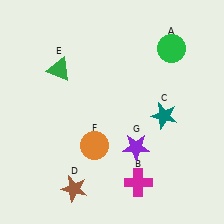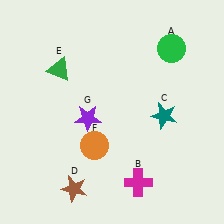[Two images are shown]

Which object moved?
The purple star (G) moved left.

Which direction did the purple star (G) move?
The purple star (G) moved left.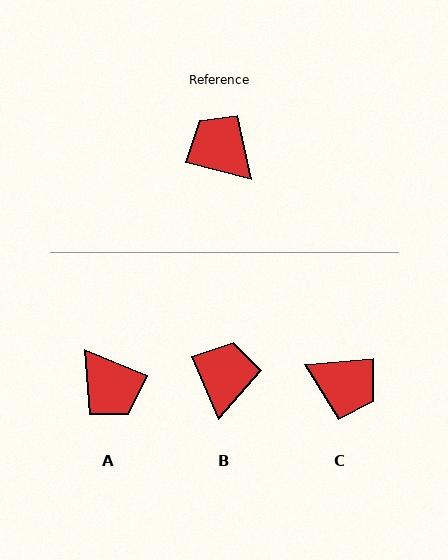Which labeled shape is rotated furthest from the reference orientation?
A, about 172 degrees away.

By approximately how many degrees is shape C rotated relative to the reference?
Approximately 161 degrees clockwise.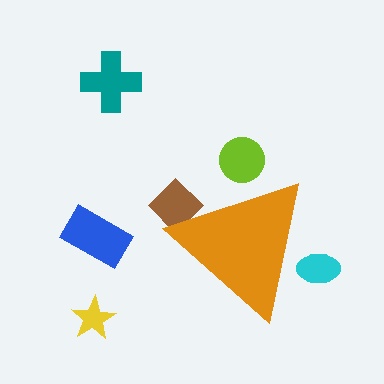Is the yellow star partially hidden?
No, the yellow star is fully visible.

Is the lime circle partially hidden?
Yes, the lime circle is partially hidden behind the orange triangle.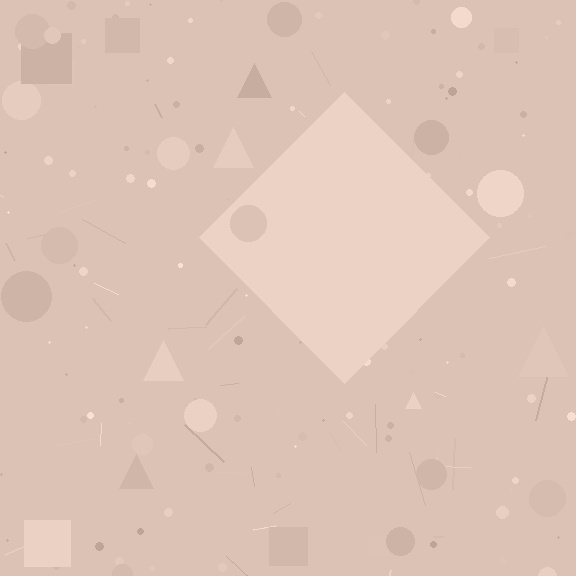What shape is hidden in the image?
A diamond is hidden in the image.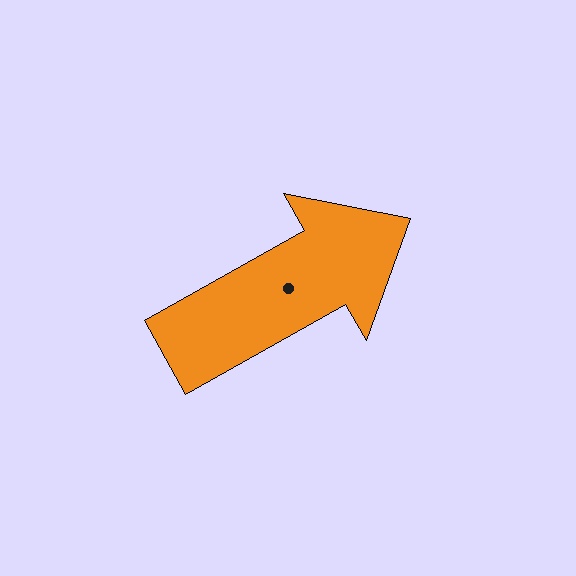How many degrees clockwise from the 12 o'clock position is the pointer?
Approximately 61 degrees.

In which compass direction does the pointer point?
Northeast.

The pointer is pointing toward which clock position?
Roughly 2 o'clock.